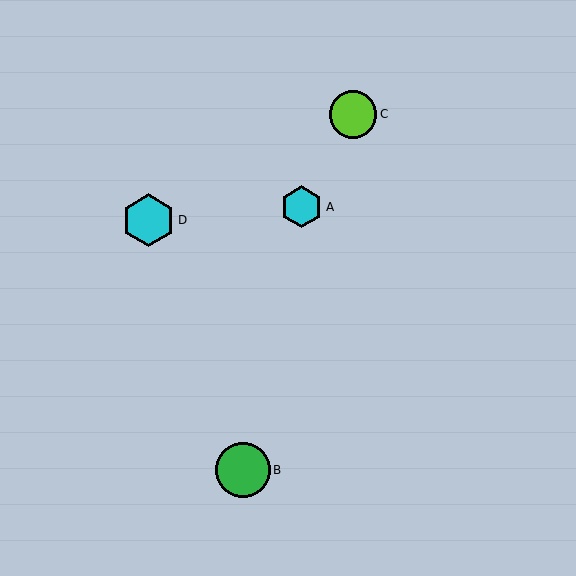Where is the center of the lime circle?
The center of the lime circle is at (353, 114).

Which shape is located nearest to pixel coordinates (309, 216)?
The cyan hexagon (labeled A) at (302, 207) is nearest to that location.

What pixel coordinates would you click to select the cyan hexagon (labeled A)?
Click at (302, 207) to select the cyan hexagon A.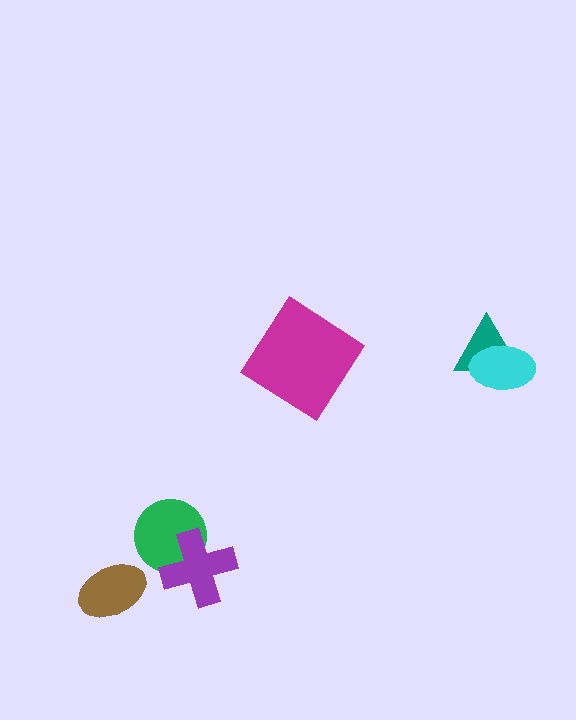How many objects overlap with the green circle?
1 object overlaps with the green circle.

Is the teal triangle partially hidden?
Yes, it is partially covered by another shape.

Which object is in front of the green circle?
The purple cross is in front of the green circle.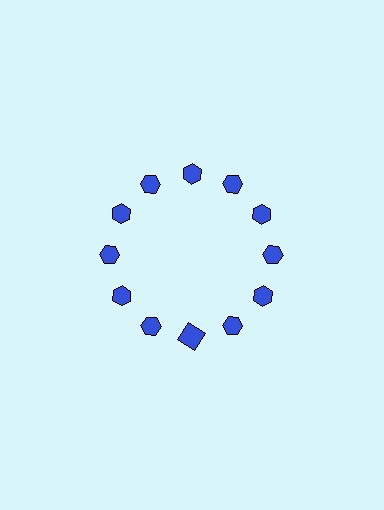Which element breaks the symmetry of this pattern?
The blue square at roughly the 6 o'clock position breaks the symmetry. All other shapes are blue hexagons.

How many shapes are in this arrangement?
There are 12 shapes arranged in a ring pattern.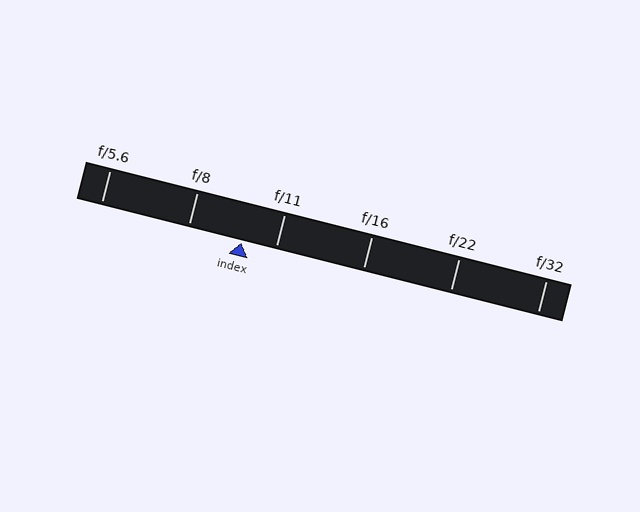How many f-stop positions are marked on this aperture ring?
There are 6 f-stop positions marked.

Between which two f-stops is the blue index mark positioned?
The index mark is between f/8 and f/11.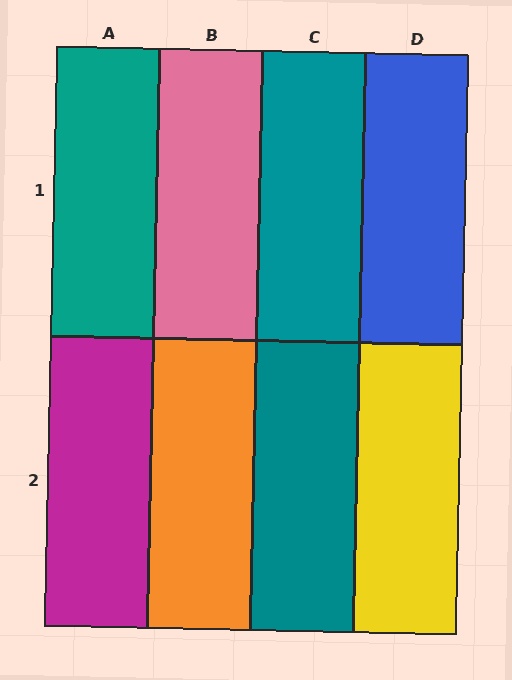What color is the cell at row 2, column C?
Teal.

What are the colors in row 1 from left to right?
Teal, pink, teal, blue.